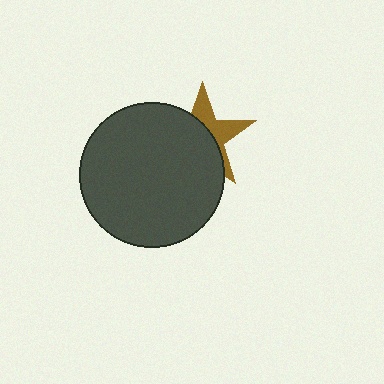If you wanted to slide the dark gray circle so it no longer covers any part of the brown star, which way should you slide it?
Slide it toward the lower-left — that is the most direct way to separate the two shapes.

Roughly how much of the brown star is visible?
A small part of it is visible (roughly 38%).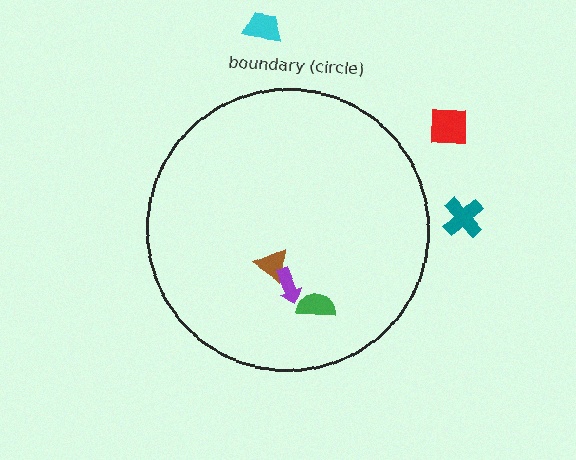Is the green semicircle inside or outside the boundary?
Inside.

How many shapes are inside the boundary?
3 inside, 3 outside.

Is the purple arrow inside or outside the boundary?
Inside.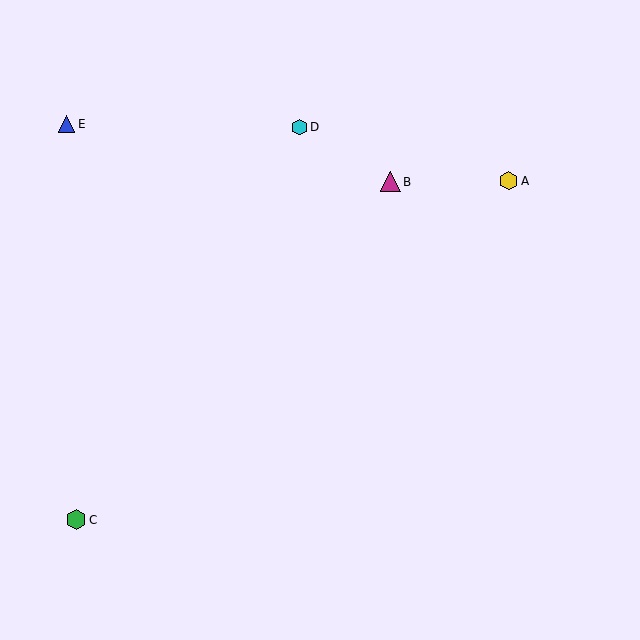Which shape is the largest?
The green hexagon (labeled C) is the largest.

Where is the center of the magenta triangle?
The center of the magenta triangle is at (390, 182).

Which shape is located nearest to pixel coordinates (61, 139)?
The blue triangle (labeled E) at (67, 124) is nearest to that location.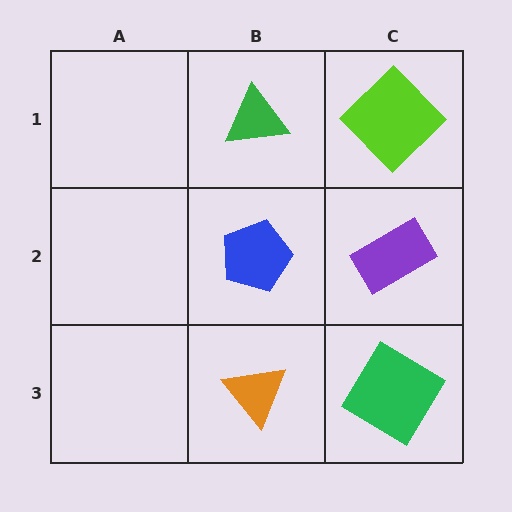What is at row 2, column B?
A blue pentagon.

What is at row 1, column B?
A green triangle.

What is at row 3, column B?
An orange triangle.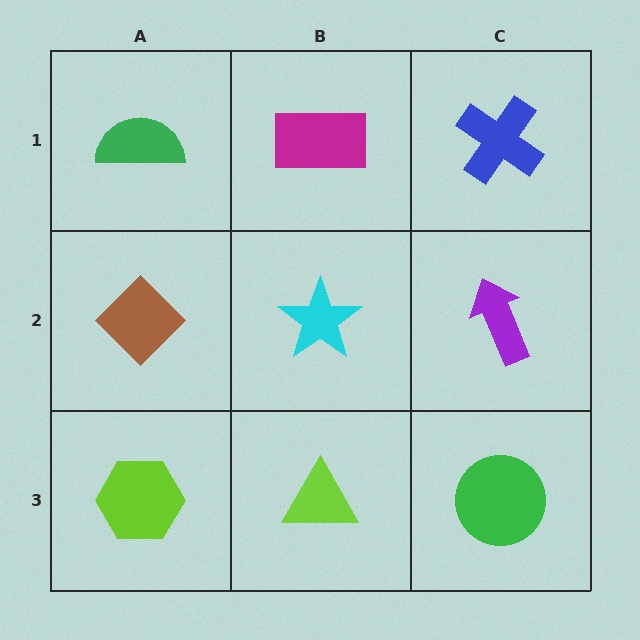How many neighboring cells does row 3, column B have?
3.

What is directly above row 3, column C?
A purple arrow.